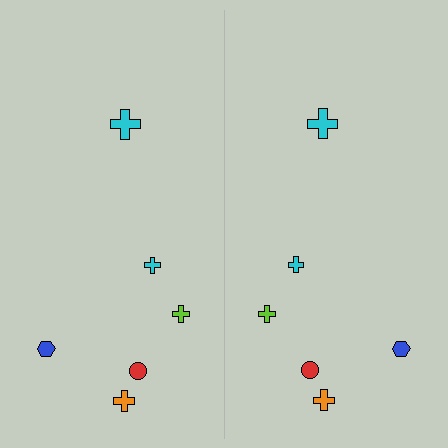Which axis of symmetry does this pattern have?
The pattern has a vertical axis of symmetry running through the center of the image.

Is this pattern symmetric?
Yes, this pattern has bilateral (reflection) symmetry.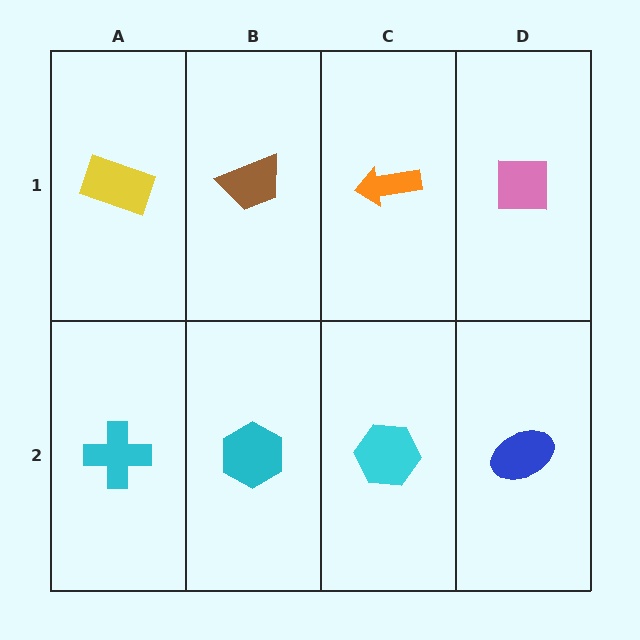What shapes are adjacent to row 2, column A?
A yellow rectangle (row 1, column A), a cyan hexagon (row 2, column B).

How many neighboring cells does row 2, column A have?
2.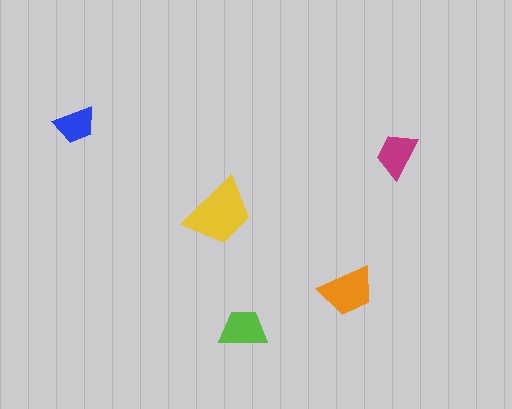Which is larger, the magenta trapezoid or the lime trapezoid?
The lime one.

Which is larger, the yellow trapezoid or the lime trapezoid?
The yellow one.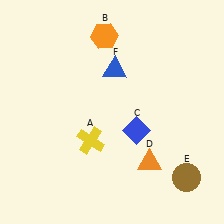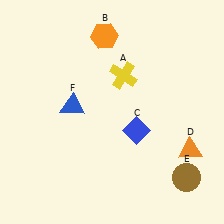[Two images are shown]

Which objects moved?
The objects that moved are: the yellow cross (A), the orange triangle (D), the blue triangle (F).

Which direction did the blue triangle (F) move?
The blue triangle (F) moved left.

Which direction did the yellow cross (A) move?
The yellow cross (A) moved up.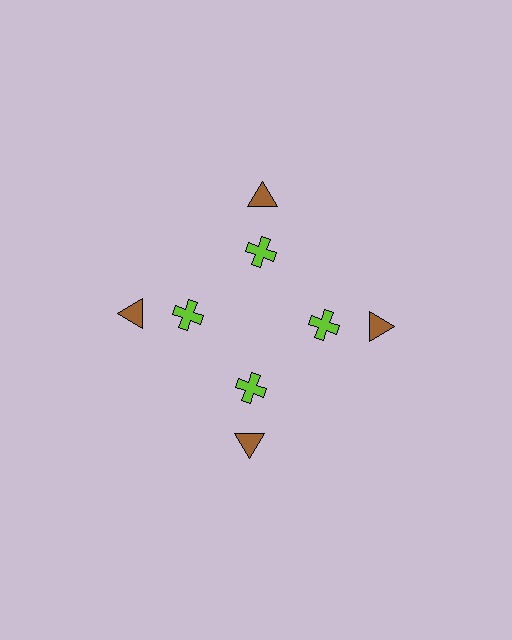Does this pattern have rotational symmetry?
Yes, this pattern has 4-fold rotational symmetry. It looks the same after rotating 90 degrees around the center.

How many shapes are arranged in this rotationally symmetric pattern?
There are 8 shapes, arranged in 4 groups of 2.